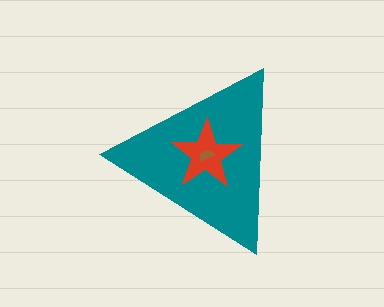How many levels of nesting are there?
3.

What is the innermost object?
The brown semicircle.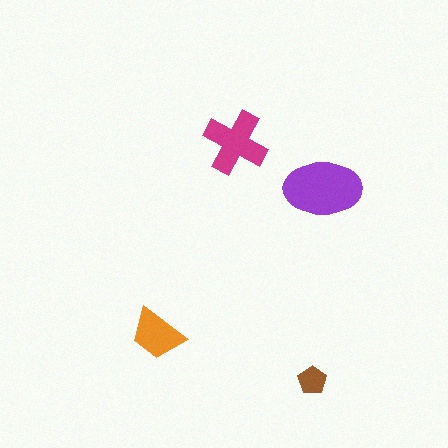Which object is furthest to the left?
The orange trapezoid is leftmost.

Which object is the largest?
The purple ellipse.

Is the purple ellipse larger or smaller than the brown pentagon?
Larger.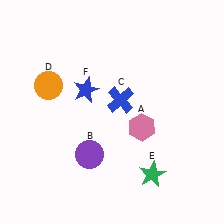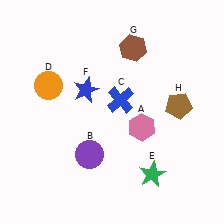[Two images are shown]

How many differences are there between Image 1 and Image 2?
There are 2 differences between the two images.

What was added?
A brown hexagon (G), a brown pentagon (H) were added in Image 2.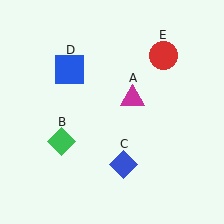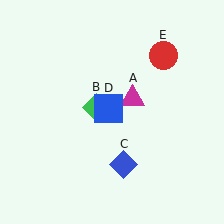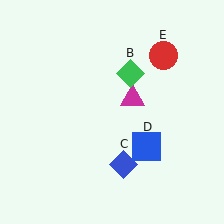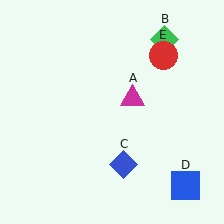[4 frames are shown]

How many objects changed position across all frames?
2 objects changed position: green diamond (object B), blue square (object D).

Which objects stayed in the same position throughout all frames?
Magenta triangle (object A) and blue diamond (object C) and red circle (object E) remained stationary.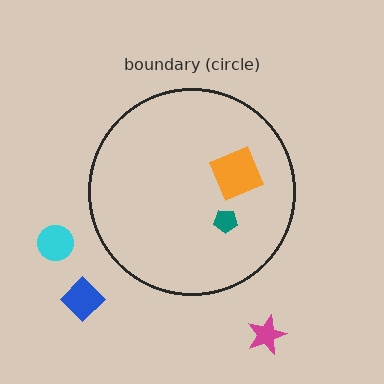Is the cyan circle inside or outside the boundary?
Outside.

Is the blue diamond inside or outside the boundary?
Outside.